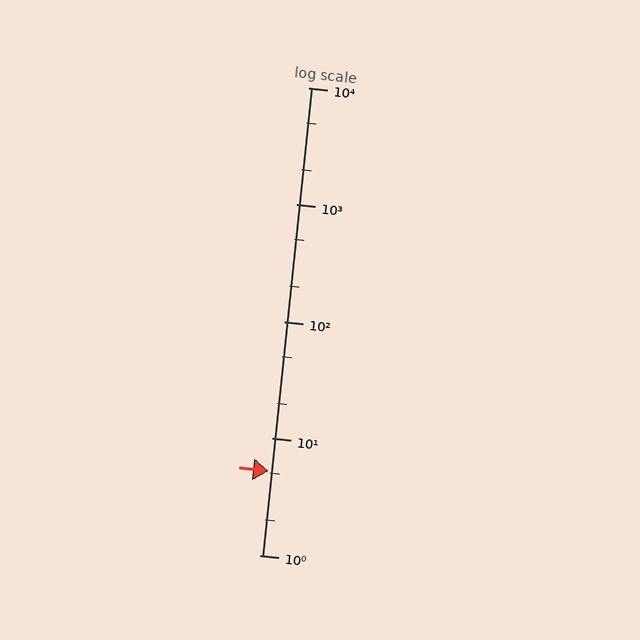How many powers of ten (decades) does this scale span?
The scale spans 4 decades, from 1 to 10000.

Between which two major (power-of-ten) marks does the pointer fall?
The pointer is between 1 and 10.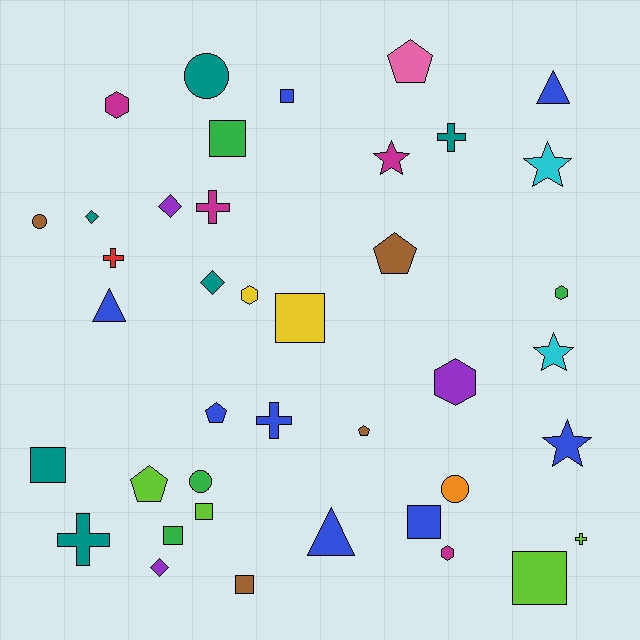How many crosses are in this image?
There are 6 crosses.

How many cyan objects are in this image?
There are 2 cyan objects.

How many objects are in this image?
There are 40 objects.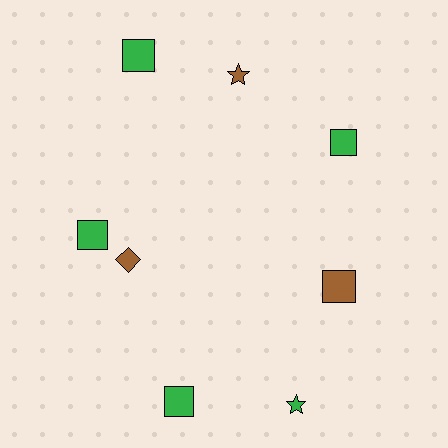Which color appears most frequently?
Green, with 5 objects.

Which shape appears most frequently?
Square, with 5 objects.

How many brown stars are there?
There is 1 brown star.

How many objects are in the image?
There are 8 objects.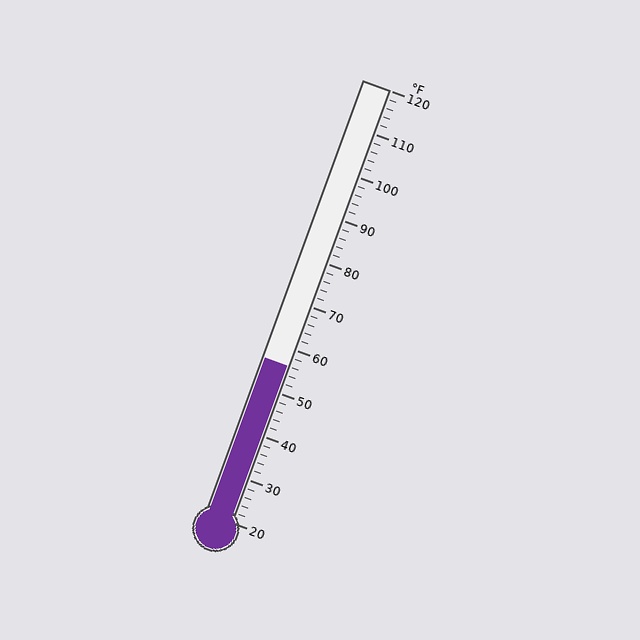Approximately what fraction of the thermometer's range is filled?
The thermometer is filled to approximately 35% of its range.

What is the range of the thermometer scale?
The thermometer scale ranges from 20°F to 120°F.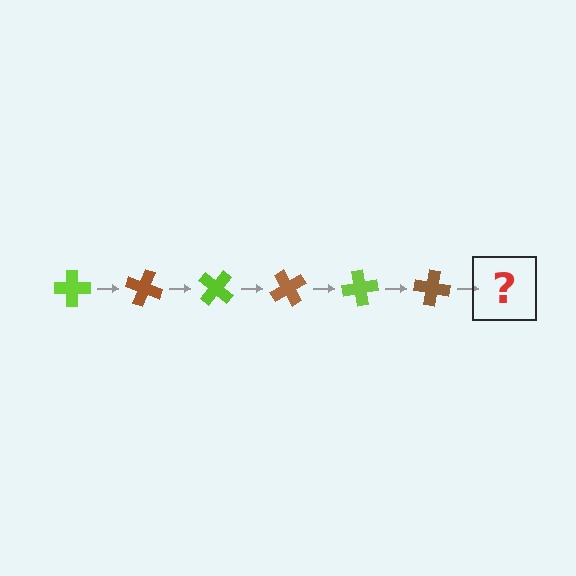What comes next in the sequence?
The next element should be a lime cross, rotated 120 degrees from the start.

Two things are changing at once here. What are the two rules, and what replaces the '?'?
The two rules are that it rotates 20 degrees each step and the color cycles through lime and brown. The '?' should be a lime cross, rotated 120 degrees from the start.